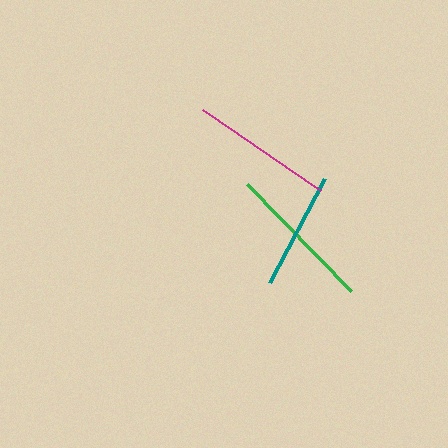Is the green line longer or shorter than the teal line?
The green line is longer than the teal line.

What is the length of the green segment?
The green segment is approximately 150 pixels long.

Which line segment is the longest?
The green line is the longest at approximately 150 pixels.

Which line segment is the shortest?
The teal line is the shortest at approximately 117 pixels.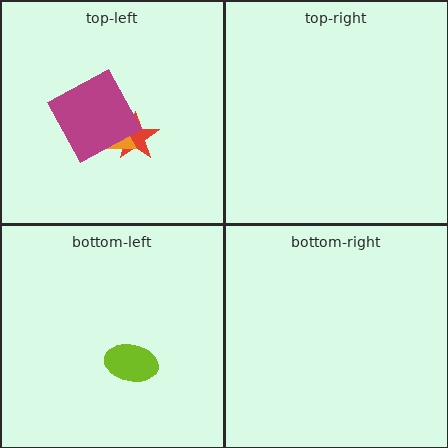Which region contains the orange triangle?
The top-left region.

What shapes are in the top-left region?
The red star, the orange triangle, the magenta square.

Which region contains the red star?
The top-left region.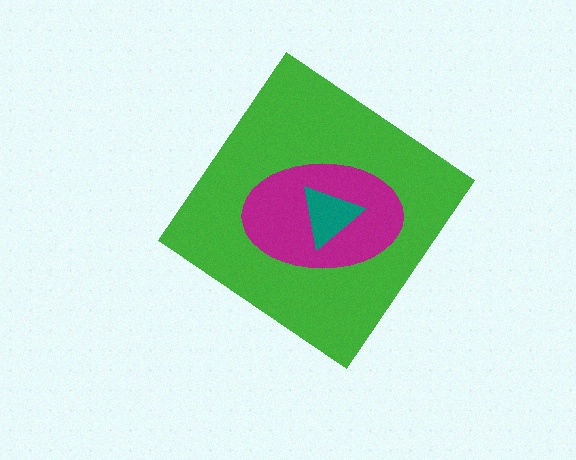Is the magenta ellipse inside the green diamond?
Yes.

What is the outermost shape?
The green diamond.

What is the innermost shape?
The teal triangle.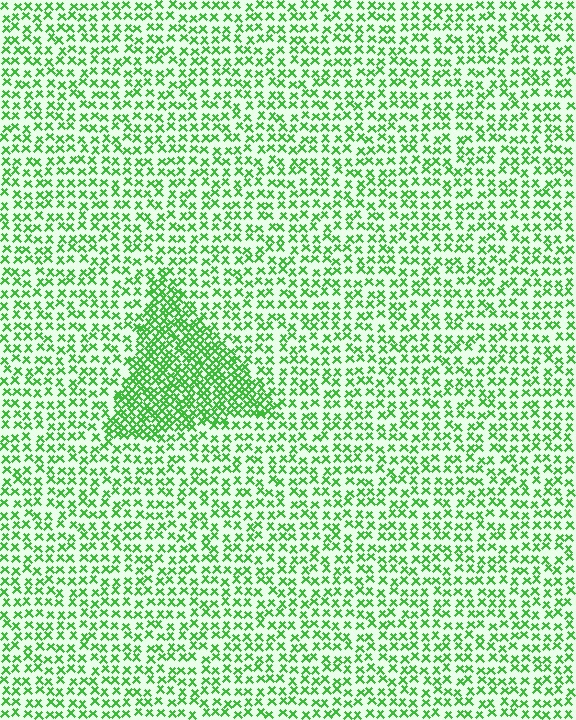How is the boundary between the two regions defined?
The boundary is defined by a change in element density (approximately 2.1x ratio). All elements are the same color, size, and shape.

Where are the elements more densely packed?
The elements are more densely packed inside the triangle boundary.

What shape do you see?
I see a triangle.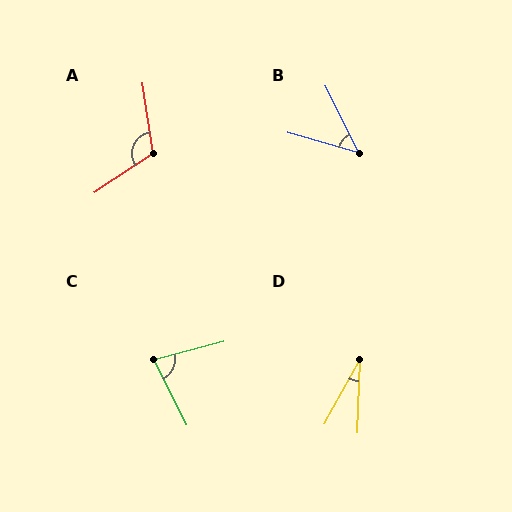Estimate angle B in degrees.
Approximately 48 degrees.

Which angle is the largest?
A, at approximately 115 degrees.